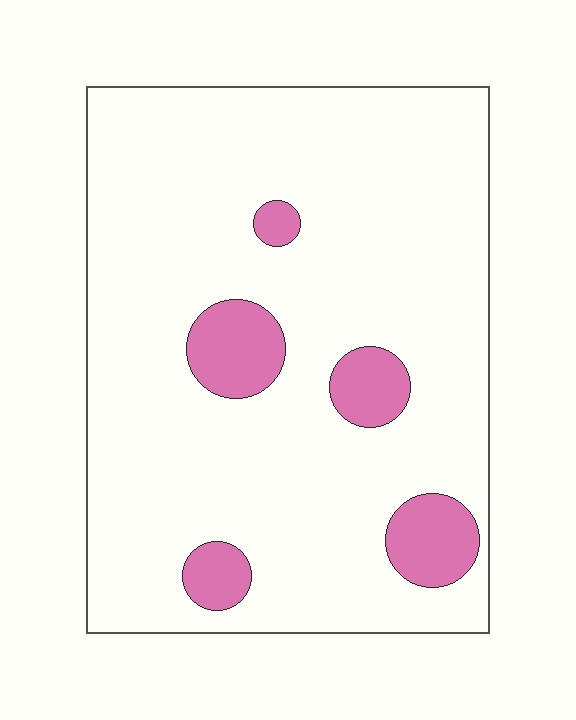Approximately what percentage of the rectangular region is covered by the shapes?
Approximately 10%.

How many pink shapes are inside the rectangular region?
5.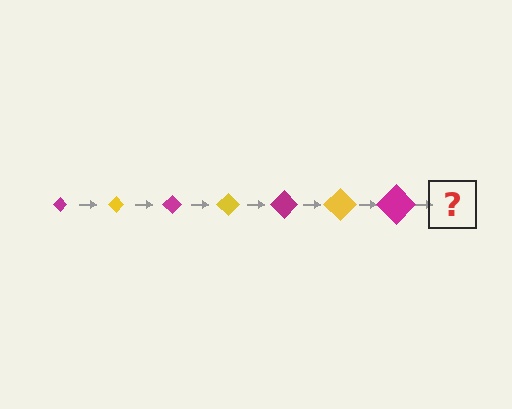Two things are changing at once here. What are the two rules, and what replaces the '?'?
The two rules are that the diamond grows larger each step and the color cycles through magenta and yellow. The '?' should be a yellow diamond, larger than the previous one.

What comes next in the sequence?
The next element should be a yellow diamond, larger than the previous one.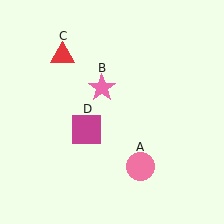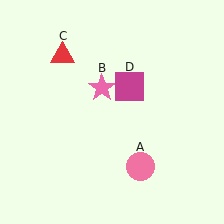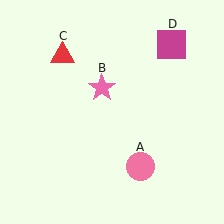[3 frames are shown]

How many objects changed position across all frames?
1 object changed position: magenta square (object D).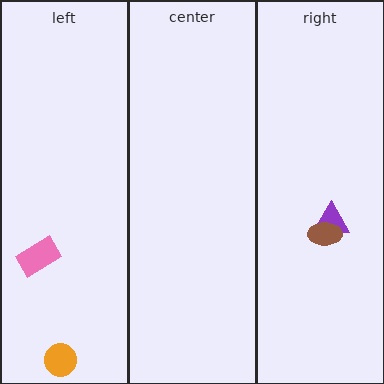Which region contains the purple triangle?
The right region.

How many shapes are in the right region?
2.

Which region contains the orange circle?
The left region.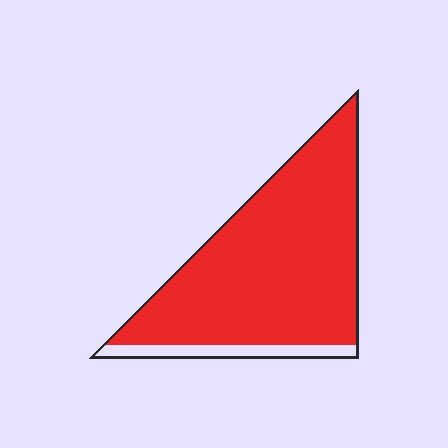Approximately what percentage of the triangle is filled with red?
Approximately 90%.